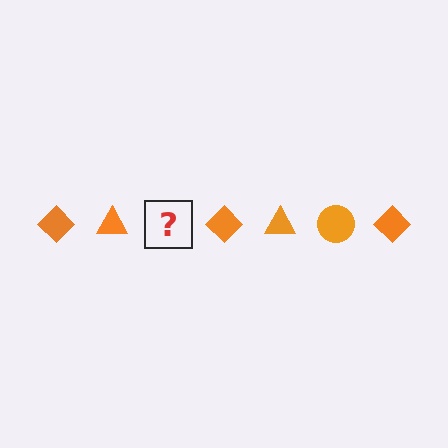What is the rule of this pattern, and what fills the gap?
The rule is that the pattern cycles through diamond, triangle, circle shapes in orange. The gap should be filled with an orange circle.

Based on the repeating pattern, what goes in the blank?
The blank should be an orange circle.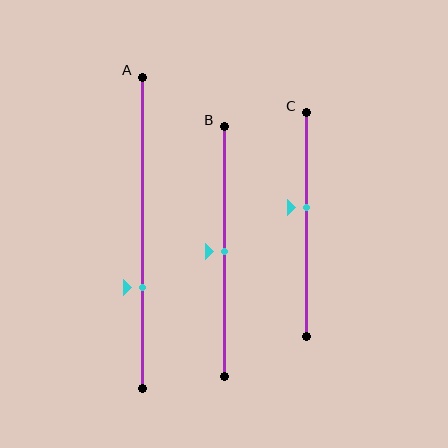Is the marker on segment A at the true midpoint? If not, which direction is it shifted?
No, the marker on segment A is shifted downward by about 18% of the segment length.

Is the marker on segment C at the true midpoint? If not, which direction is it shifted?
No, the marker on segment C is shifted upward by about 7% of the segment length.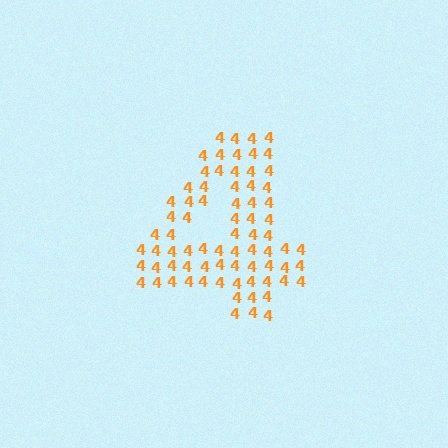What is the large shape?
The large shape is the digit 4.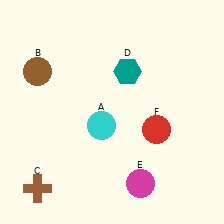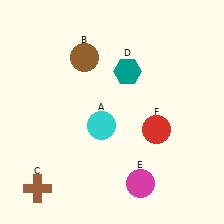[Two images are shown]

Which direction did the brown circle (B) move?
The brown circle (B) moved right.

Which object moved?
The brown circle (B) moved right.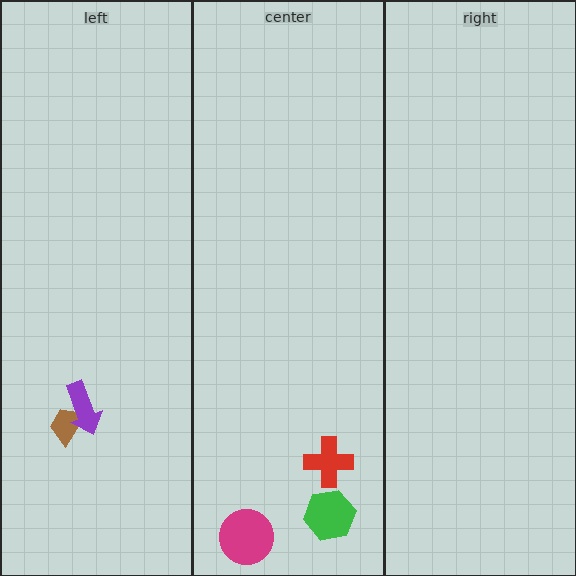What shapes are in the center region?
The green hexagon, the magenta circle, the red cross.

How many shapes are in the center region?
3.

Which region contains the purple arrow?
The left region.